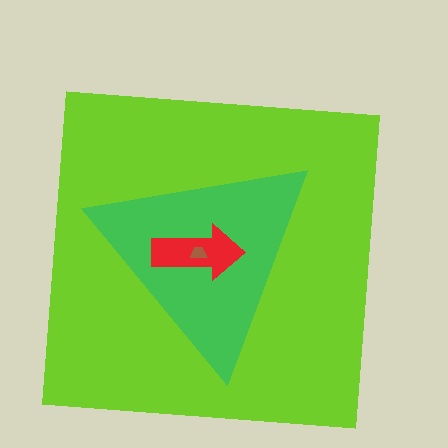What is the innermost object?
The brown trapezoid.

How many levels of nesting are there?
4.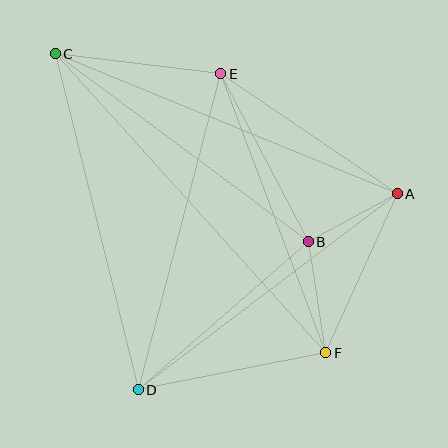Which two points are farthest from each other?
Points C and F are farthest from each other.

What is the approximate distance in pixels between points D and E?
The distance between D and E is approximately 326 pixels.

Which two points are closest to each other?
Points A and B are closest to each other.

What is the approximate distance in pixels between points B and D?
The distance between B and D is approximately 225 pixels.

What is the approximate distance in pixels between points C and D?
The distance between C and D is approximately 346 pixels.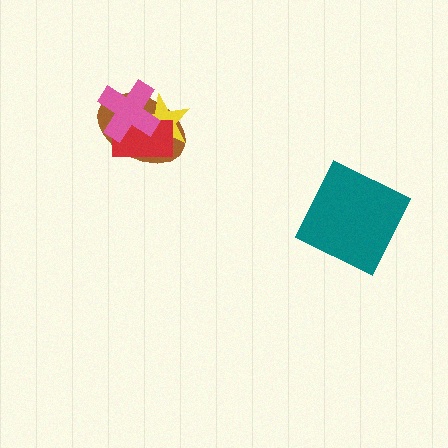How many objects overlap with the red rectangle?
3 objects overlap with the red rectangle.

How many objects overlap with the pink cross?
3 objects overlap with the pink cross.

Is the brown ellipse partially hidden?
Yes, it is partially covered by another shape.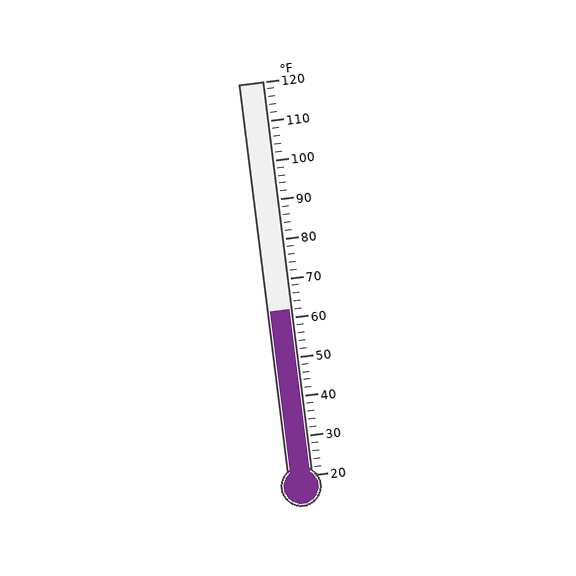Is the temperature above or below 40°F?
The temperature is above 40°F.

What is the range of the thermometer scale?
The thermometer scale ranges from 20°F to 120°F.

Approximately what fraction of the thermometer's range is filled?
The thermometer is filled to approximately 40% of its range.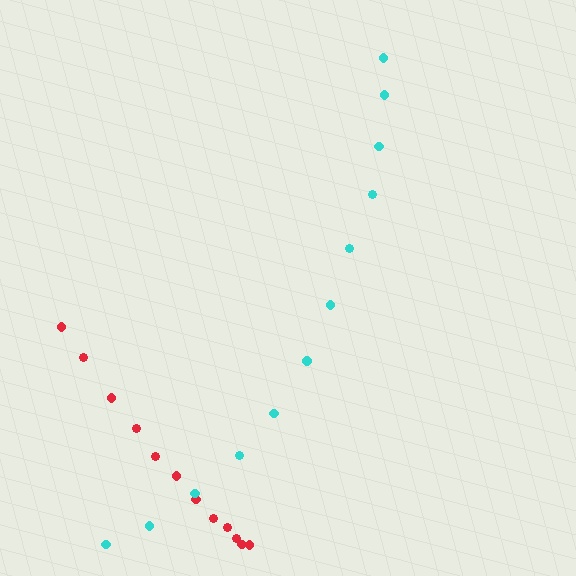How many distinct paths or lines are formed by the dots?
There are 2 distinct paths.